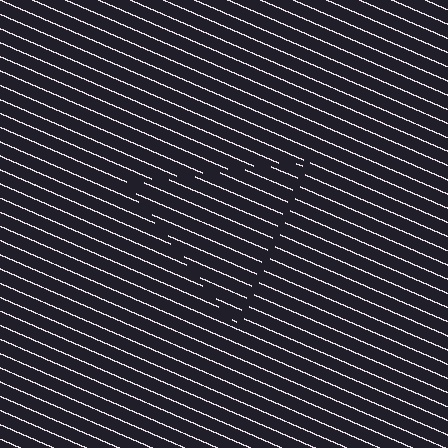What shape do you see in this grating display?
An illusory triangle. The interior of the shape contains the same grating, shifted by half a period — the contour is defined by the phase discontinuity where line-ends from the inner and outer gratings abut.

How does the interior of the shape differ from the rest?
The interior of the shape contains the same grating, shifted by half a period — the contour is defined by the phase discontinuity where line-ends from the inner and outer gratings abut.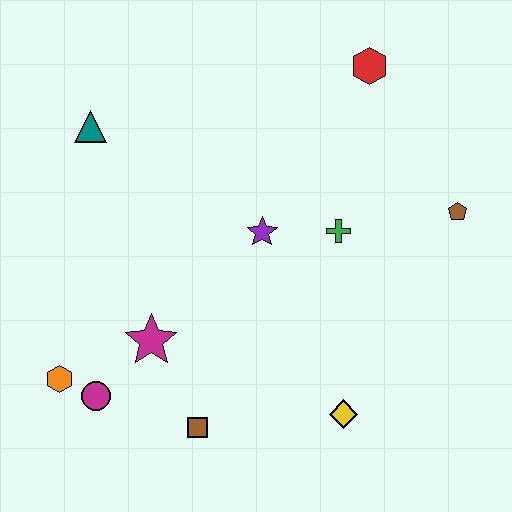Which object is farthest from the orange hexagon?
The red hexagon is farthest from the orange hexagon.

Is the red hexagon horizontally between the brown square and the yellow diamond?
No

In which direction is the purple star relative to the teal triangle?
The purple star is to the right of the teal triangle.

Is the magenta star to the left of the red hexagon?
Yes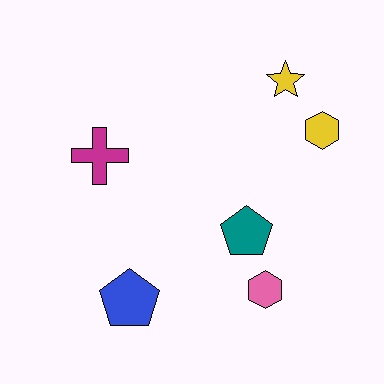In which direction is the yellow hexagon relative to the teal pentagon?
The yellow hexagon is above the teal pentagon.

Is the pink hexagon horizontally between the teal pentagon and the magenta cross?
No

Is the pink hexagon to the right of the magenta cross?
Yes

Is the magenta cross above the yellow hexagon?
No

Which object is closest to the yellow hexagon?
The yellow star is closest to the yellow hexagon.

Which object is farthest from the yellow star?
The blue pentagon is farthest from the yellow star.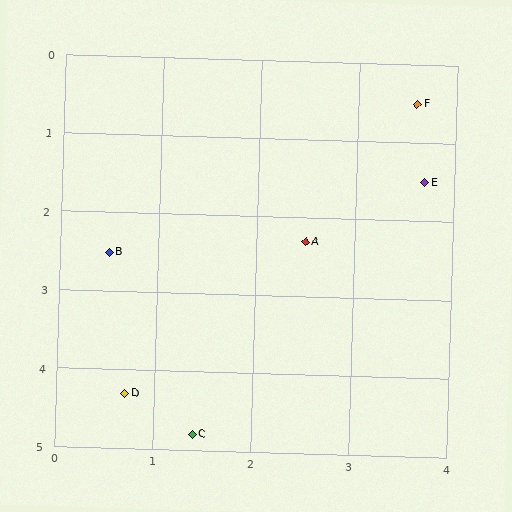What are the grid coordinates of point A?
Point A is at approximately (2.5, 2.3).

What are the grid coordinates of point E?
Point E is at approximately (3.7, 1.5).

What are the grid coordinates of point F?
Point F is at approximately (3.6, 0.5).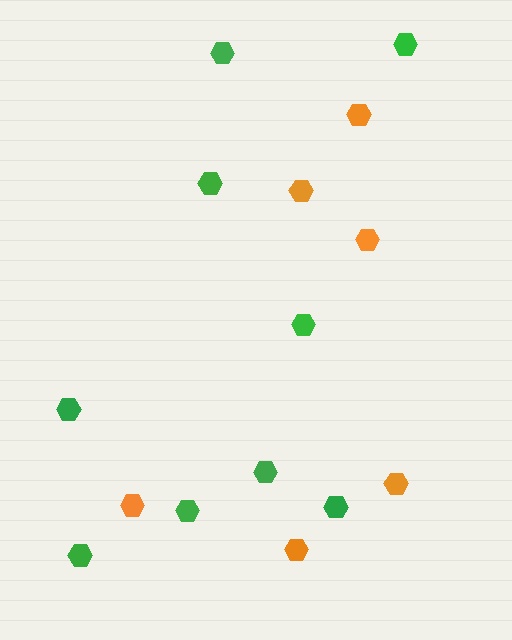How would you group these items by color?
There are 2 groups: one group of orange hexagons (6) and one group of green hexagons (9).